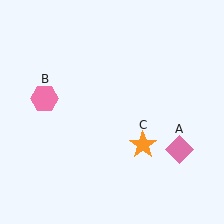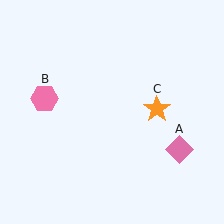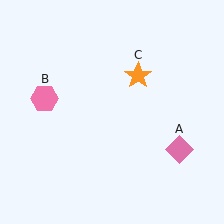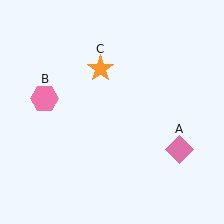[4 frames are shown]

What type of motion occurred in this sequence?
The orange star (object C) rotated counterclockwise around the center of the scene.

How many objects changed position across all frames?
1 object changed position: orange star (object C).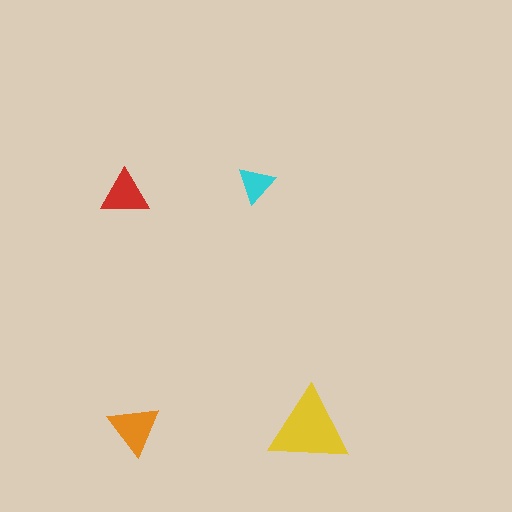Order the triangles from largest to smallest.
the yellow one, the orange one, the red one, the cyan one.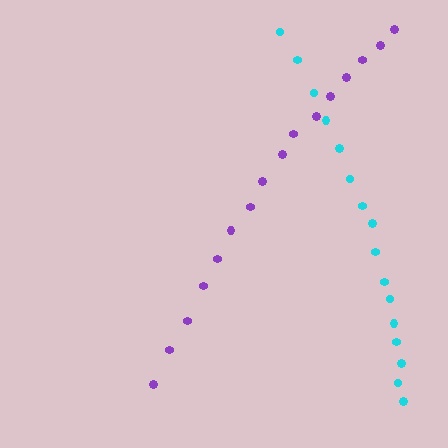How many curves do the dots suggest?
There are 2 distinct paths.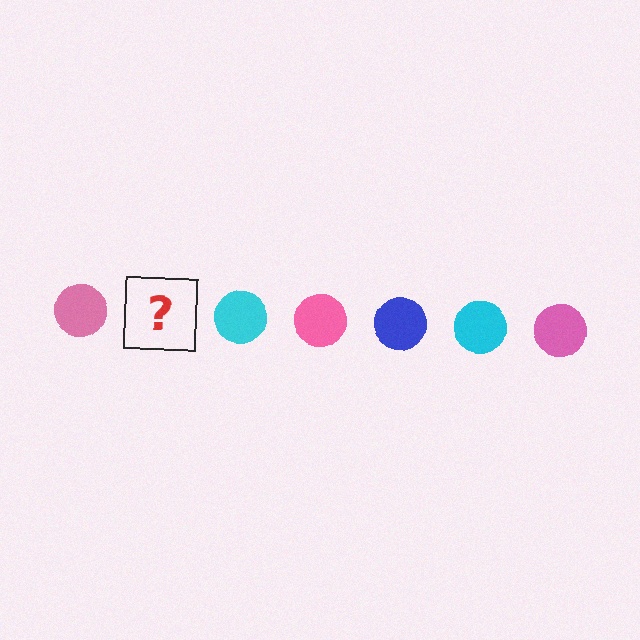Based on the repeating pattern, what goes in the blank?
The blank should be a blue circle.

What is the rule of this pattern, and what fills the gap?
The rule is that the pattern cycles through pink, blue, cyan circles. The gap should be filled with a blue circle.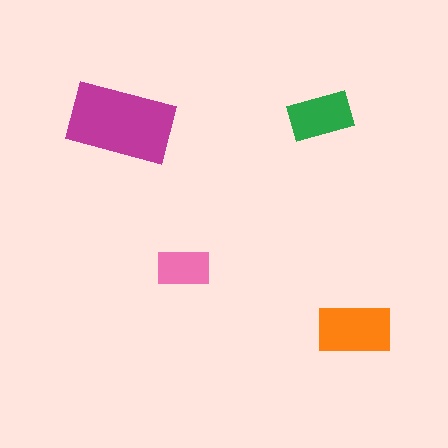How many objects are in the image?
There are 4 objects in the image.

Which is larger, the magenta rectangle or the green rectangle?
The magenta one.